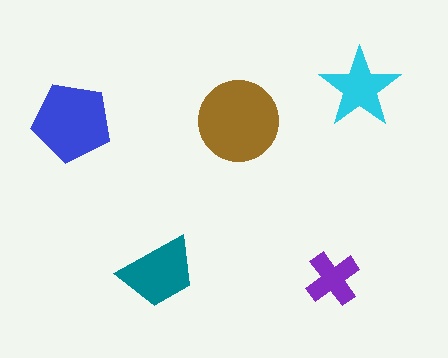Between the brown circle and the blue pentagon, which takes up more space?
The brown circle.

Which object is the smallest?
The purple cross.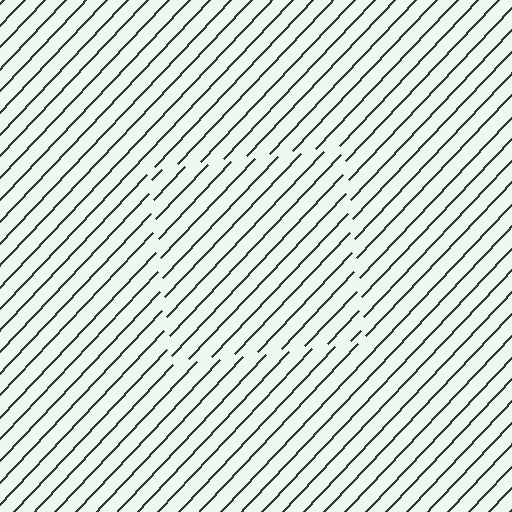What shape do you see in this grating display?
An illusory square. The interior of the shape contains the same grating, shifted by half a period — the contour is defined by the phase discontinuity where line-ends from the inner and outer gratings abut.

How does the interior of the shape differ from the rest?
The interior of the shape contains the same grating, shifted by half a period — the contour is defined by the phase discontinuity where line-ends from the inner and outer gratings abut.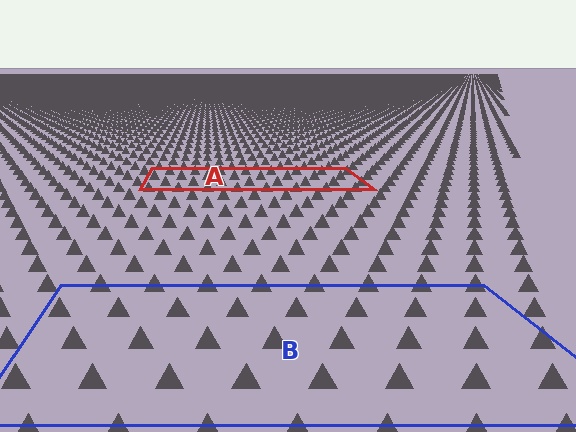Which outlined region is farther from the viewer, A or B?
Region A is farther from the viewer — the texture elements inside it appear smaller and more densely packed.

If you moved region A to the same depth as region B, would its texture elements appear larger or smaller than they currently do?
They would appear larger. At a closer depth, the same texture elements are projected at a bigger on-screen size.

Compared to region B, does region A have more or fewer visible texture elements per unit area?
Region A has more texture elements per unit area — they are packed more densely because it is farther away.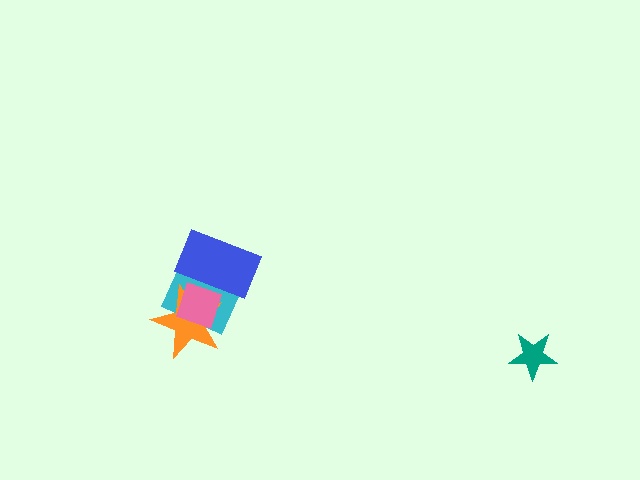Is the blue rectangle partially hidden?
No, no other shape covers it.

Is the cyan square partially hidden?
Yes, it is partially covered by another shape.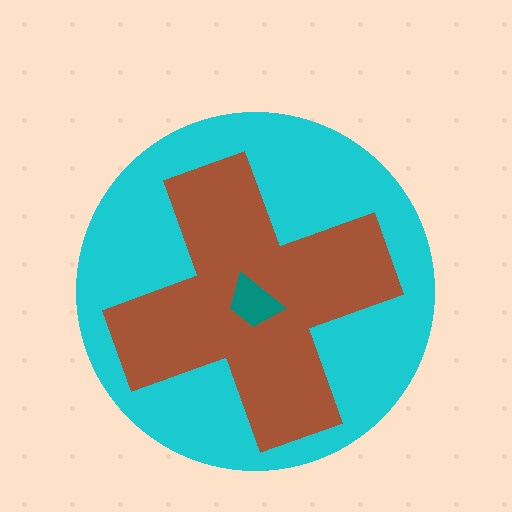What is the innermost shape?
The teal trapezoid.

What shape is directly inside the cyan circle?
The brown cross.